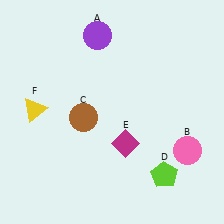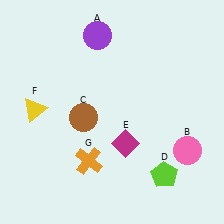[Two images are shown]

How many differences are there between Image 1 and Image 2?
There is 1 difference between the two images.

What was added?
An orange cross (G) was added in Image 2.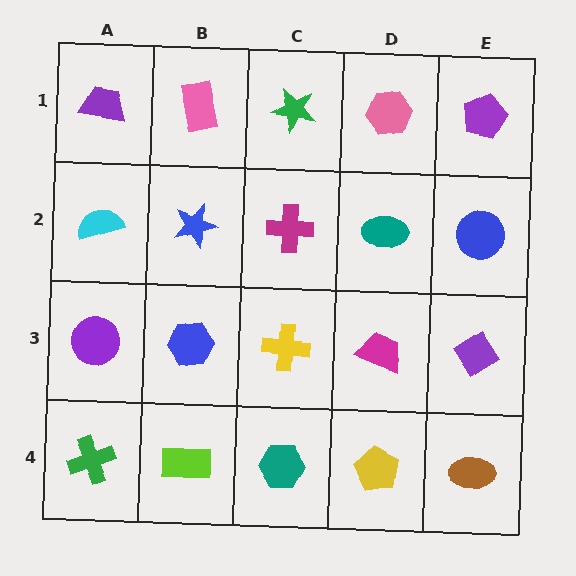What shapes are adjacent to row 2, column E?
A purple pentagon (row 1, column E), a purple diamond (row 3, column E), a teal ellipse (row 2, column D).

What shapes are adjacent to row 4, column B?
A blue hexagon (row 3, column B), a green cross (row 4, column A), a teal hexagon (row 4, column C).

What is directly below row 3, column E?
A brown ellipse.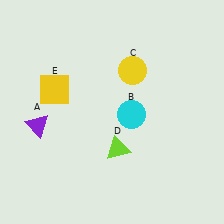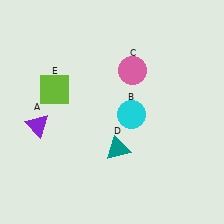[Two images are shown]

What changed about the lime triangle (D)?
In Image 1, D is lime. In Image 2, it changed to teal.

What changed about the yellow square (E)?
In Image 1, E is yellow. In Image 2, it changed to lime.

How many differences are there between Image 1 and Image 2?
There are 3 differences between the two images.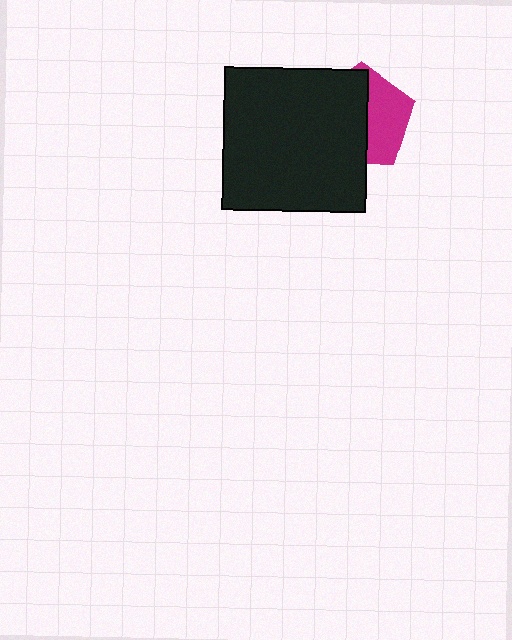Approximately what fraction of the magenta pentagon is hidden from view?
Roughly 57% of the magenta pentagon is hidden behind the black square.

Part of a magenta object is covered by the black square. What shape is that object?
It is a pentagon.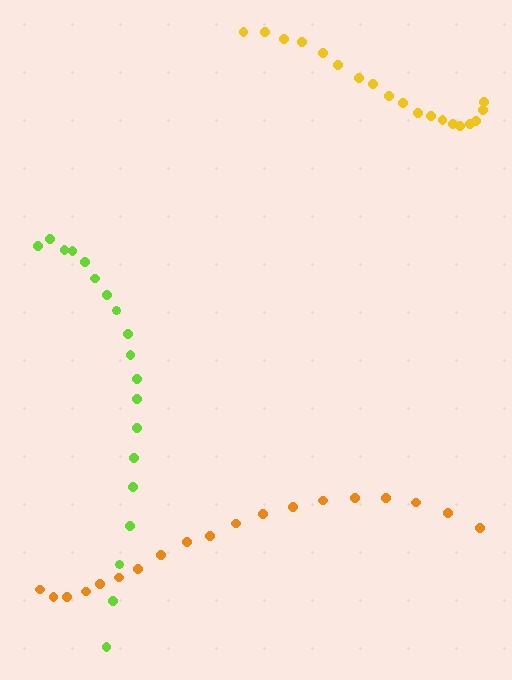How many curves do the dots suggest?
There are 3 distinct paths.